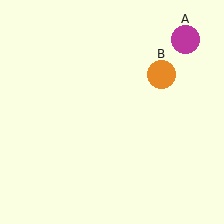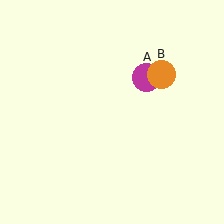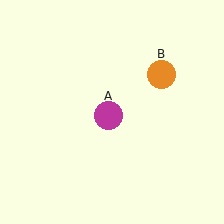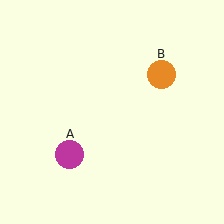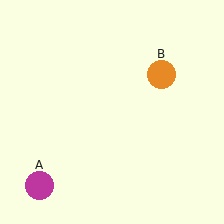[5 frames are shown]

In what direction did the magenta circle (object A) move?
The magenta circle (object A) moved down and to the left.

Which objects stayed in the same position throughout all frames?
Orange circle (object B) remained stationary.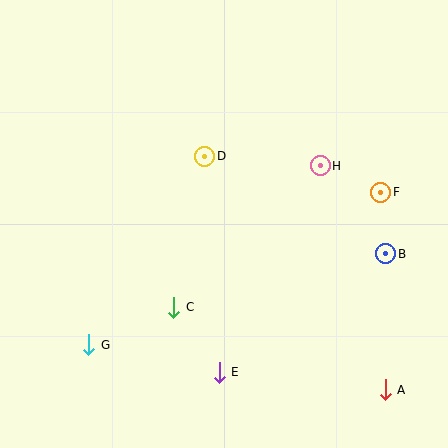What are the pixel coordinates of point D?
Point D is at (205, 156).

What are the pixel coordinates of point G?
Point G is at (89, 345).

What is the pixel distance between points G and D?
The distance between G and D is 221 pixels.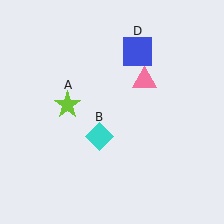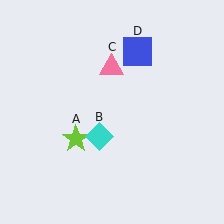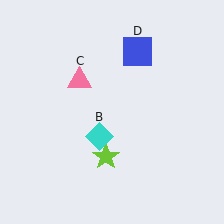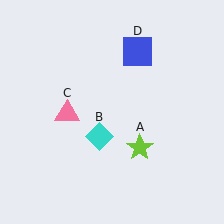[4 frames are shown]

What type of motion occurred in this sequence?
The lime star (object A), pink triangle (object C) rotated counterclockwise around the center of the scene.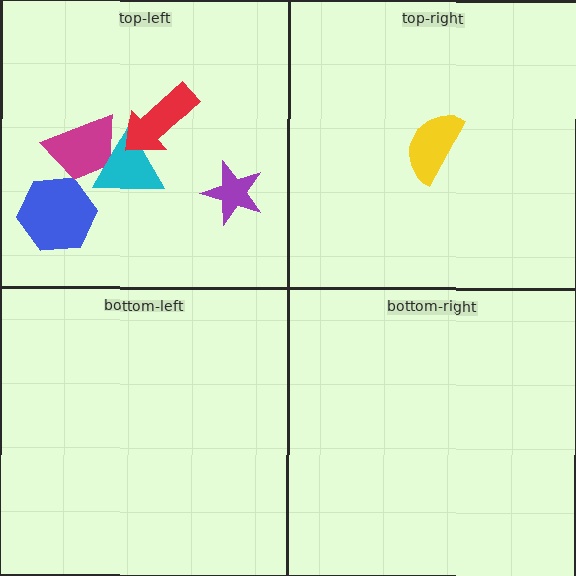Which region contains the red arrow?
The top-left region.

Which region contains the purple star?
The top-left region.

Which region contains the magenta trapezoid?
The top-left region.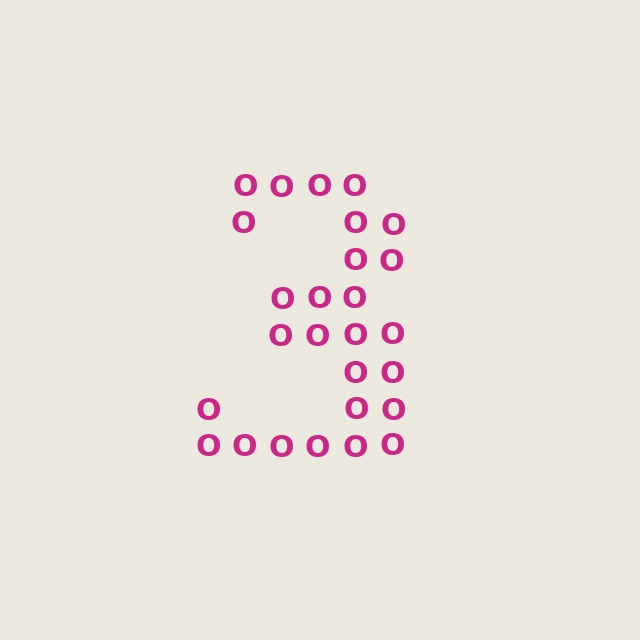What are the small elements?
The small elements are letter O's.